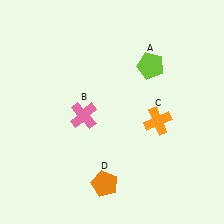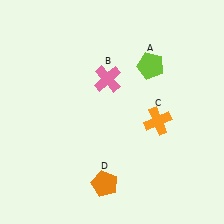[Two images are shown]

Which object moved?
The pink cross (B) moved up.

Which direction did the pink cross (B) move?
The pink cross (B) moved up.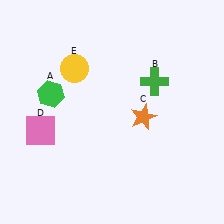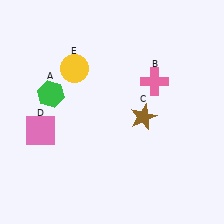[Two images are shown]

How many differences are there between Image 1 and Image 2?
There are 2 differences between the two images.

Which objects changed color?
B changed from green to pink. C changed from orange to brown.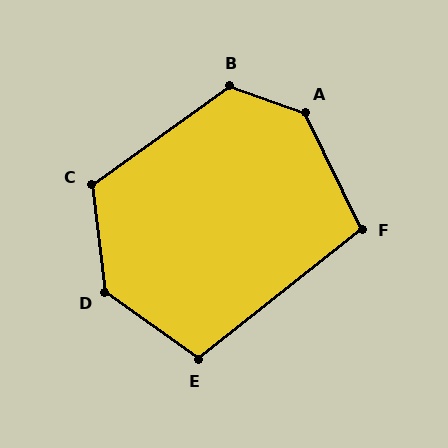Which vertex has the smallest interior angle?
F, at approximately 103 degrees.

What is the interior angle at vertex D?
Approximately 132 degrees (obtuse).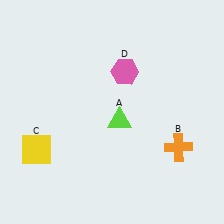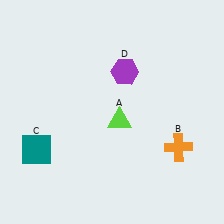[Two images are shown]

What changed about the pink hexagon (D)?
In Image 1, D is pink. In Image 2, it changed to purple.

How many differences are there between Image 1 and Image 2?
There are 2 differences between the two images.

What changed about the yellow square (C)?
In Image 1, C is yellow. In Image 2, it changed to teal.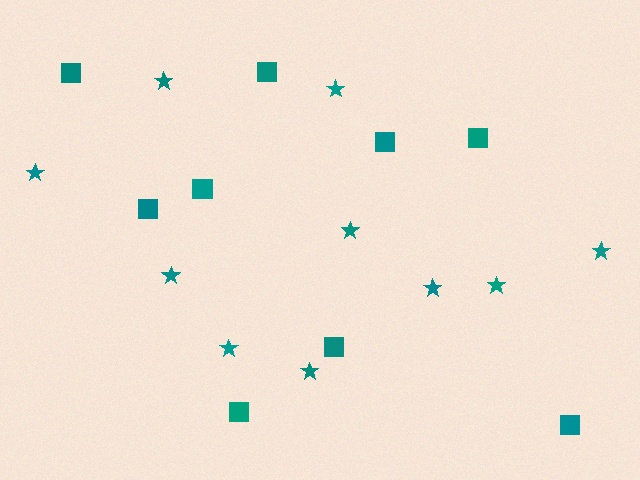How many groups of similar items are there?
There are 2 groups: one group of stars (10) and one group of squares (9).